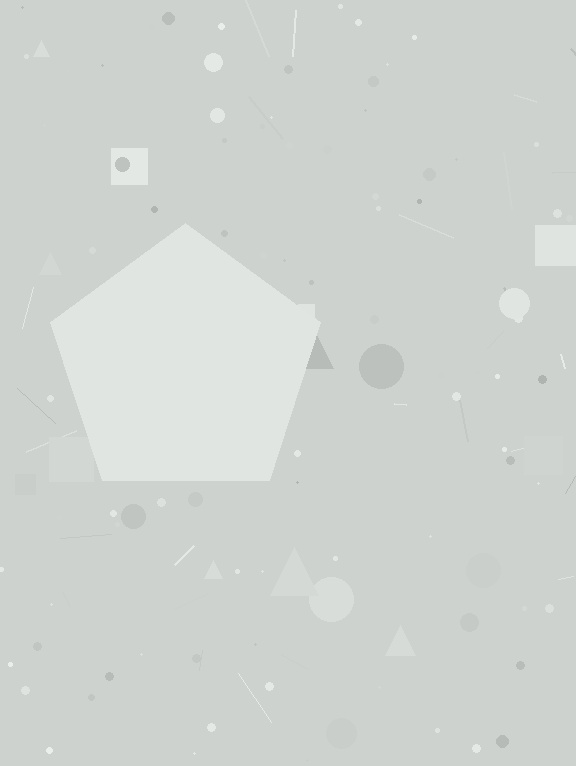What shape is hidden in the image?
A pentagon is hidden in the image.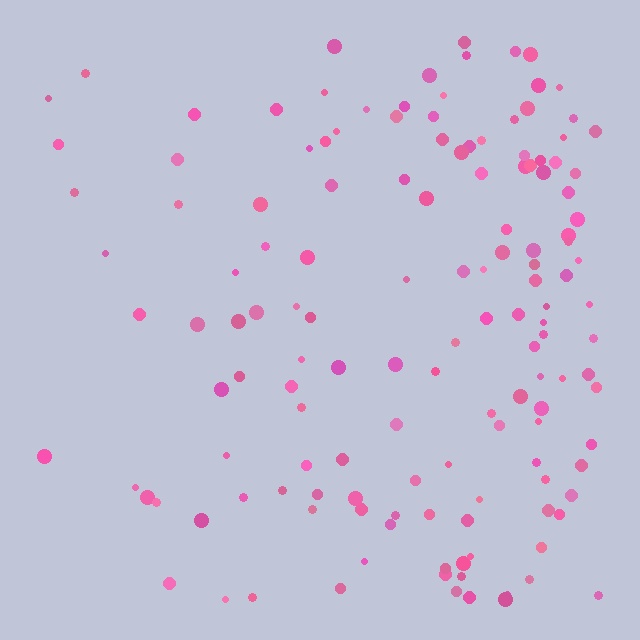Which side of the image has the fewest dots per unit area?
The left.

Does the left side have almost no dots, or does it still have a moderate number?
Still a moderate number, just noticeably fewer than the right.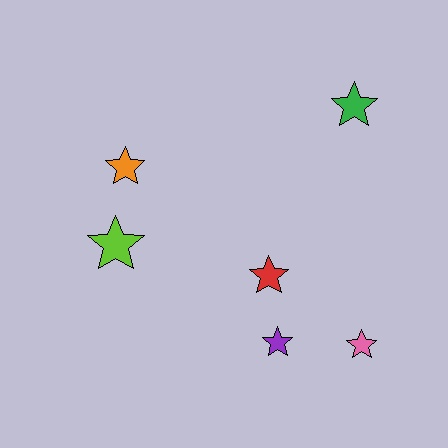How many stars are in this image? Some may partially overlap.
There are 6 stars.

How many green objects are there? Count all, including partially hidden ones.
There is 1 green object.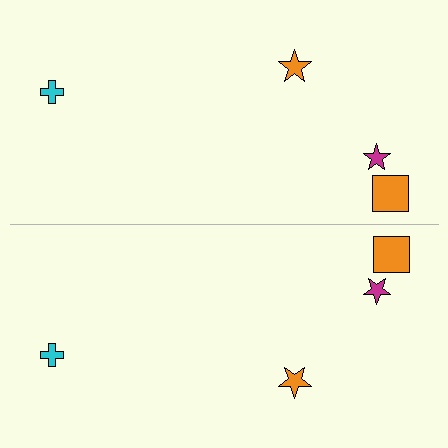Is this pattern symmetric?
Yes, this pattern has bilateral (reflection) symmetry.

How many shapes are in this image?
There are 8 shapes in this image.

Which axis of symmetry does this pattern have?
The pattern has a horizontal axis of symmetry running through the center of the image.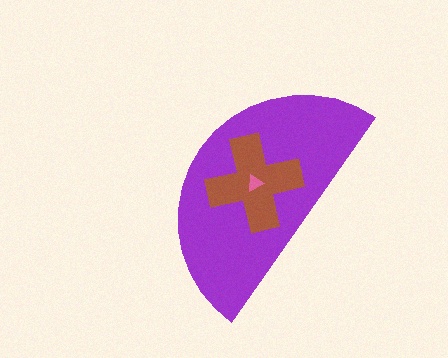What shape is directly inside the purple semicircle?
The brown cross.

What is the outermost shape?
The purple semicircle.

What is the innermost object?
The pink triangle.